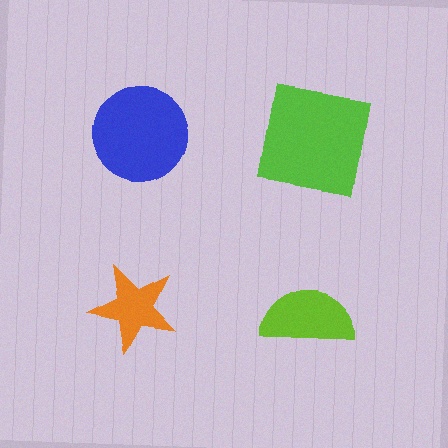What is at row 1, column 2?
A lime square.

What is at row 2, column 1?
An orange star.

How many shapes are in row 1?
2 shapes.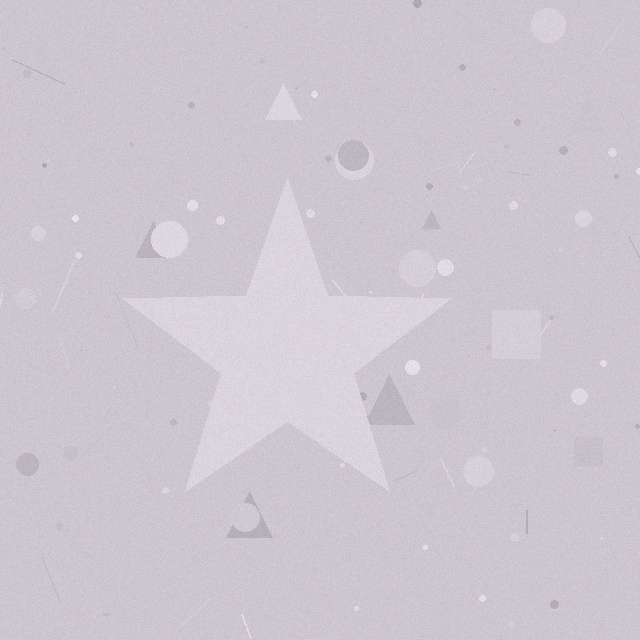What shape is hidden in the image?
A star is hidden in the image.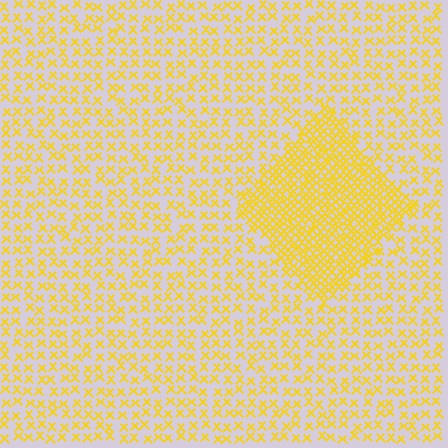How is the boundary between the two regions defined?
The boundary is defined by a change in element density (approximately 2.4x ratio). All elements are the same color, size, and shape.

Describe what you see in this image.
The image contains small yellow elements arranged at two different densities. A diamond-shaped region is visible where the elements are more densely packed than the surrounding area.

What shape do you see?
I see a diamond.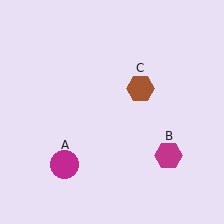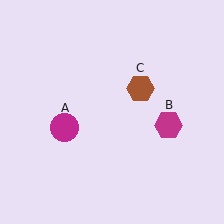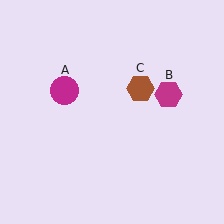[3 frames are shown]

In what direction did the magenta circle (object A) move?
The magenta circle (object A) moved up.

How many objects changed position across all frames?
2 objects changed position: magenta circle (object A), magenta hexagon (object B).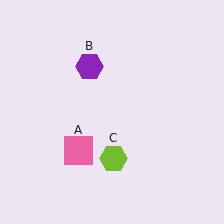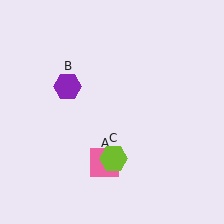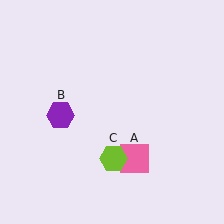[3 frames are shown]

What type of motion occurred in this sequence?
The pink square (object A), purple hexagon (object B) rotated counterclockwise around the center of the scene.